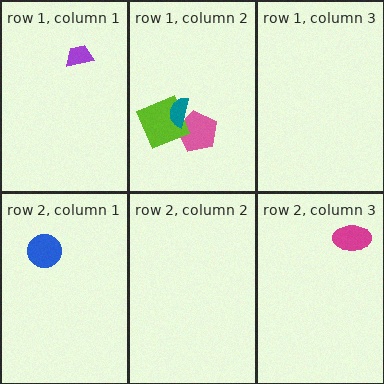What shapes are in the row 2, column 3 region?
The magenta ellipse.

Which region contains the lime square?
The row 1, column 2 region.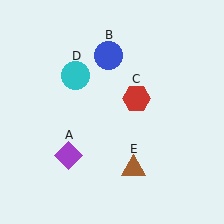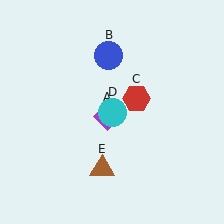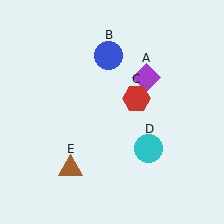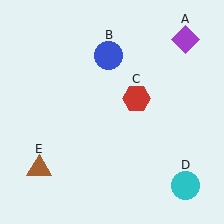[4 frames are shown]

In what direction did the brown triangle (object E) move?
The brown triangle (object E) moved left.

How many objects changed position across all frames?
3 objects changed position: purple diamond (object A), cyan circle (object D), brown triangle (object E).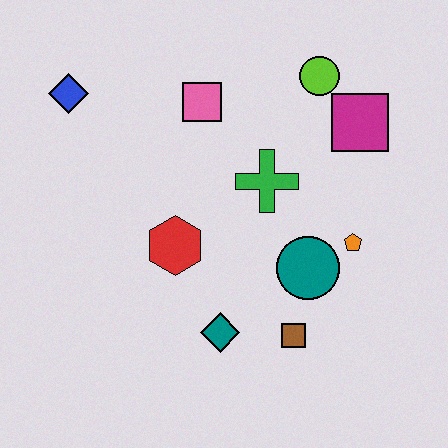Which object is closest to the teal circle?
The orange pentagon is closest to the teal circle.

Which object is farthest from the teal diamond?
The blue diamond is farthest from the teal diamond.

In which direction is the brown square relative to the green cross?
The brown square is below the green cross.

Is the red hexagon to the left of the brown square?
Yes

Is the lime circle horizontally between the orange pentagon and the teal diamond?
Yes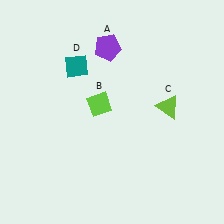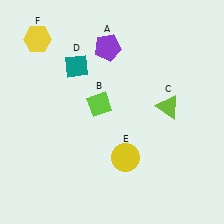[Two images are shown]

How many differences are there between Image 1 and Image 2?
There are 2 differences between the two images.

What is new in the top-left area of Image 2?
A yellow hexagon (F) was added in the top-left area of Image 2.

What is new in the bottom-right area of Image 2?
A yellow circle (E) was added in the bottom-right area of Image 2.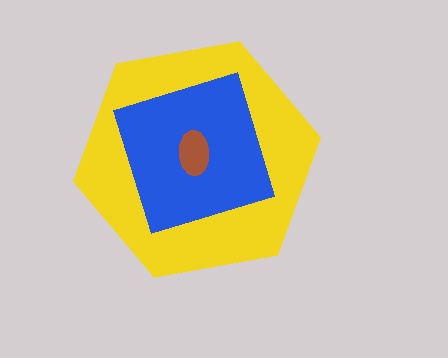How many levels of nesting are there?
3.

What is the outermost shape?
The yellow hexagon.